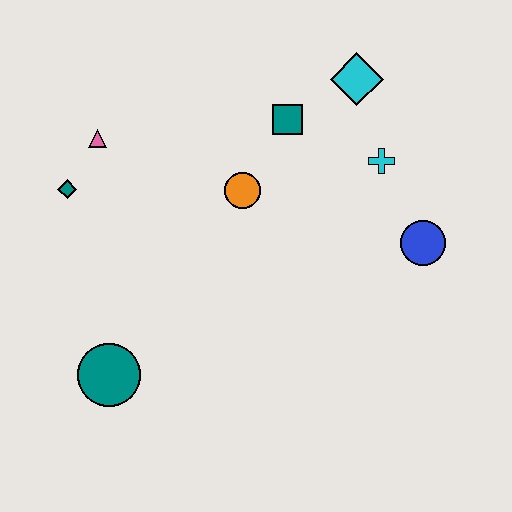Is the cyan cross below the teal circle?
No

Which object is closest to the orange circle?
The teal square is closest to the orange circle.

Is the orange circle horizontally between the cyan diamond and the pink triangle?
Yes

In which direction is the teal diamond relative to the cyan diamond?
The teal diamond is to the left of the cyan diamond.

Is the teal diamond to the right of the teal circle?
No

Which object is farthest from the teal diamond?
The blue circle is farthest from the teal diamond.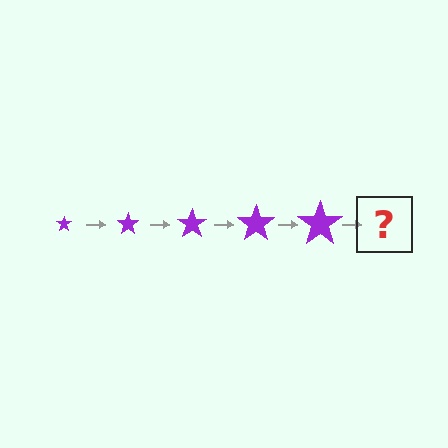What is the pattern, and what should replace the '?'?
The pattern is that the star gets progressively larger each step. The '?' should be a purple star, larger than the previous one.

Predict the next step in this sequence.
The next step is a purple star, larger than the previous one.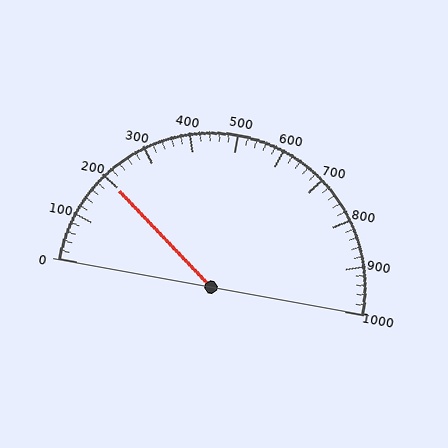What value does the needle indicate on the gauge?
The needle indicates approximately 200.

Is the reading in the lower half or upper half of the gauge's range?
The reading is in the lower half of the range (0 to 1000).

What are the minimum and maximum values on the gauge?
The gauge ranges from 0 to 1000.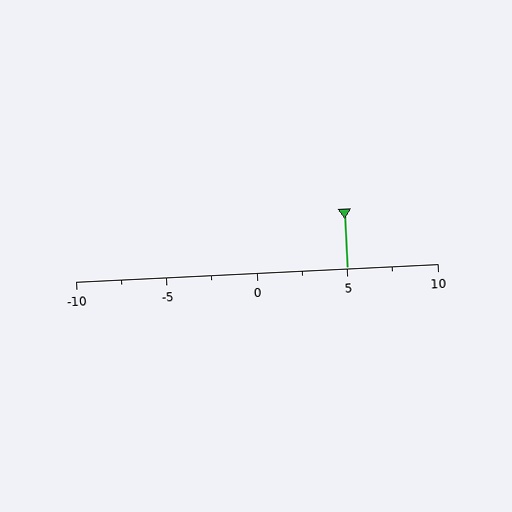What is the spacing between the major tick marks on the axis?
The major ticks are spaced 5 apart.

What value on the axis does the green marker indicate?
The marker indicates approximately 5.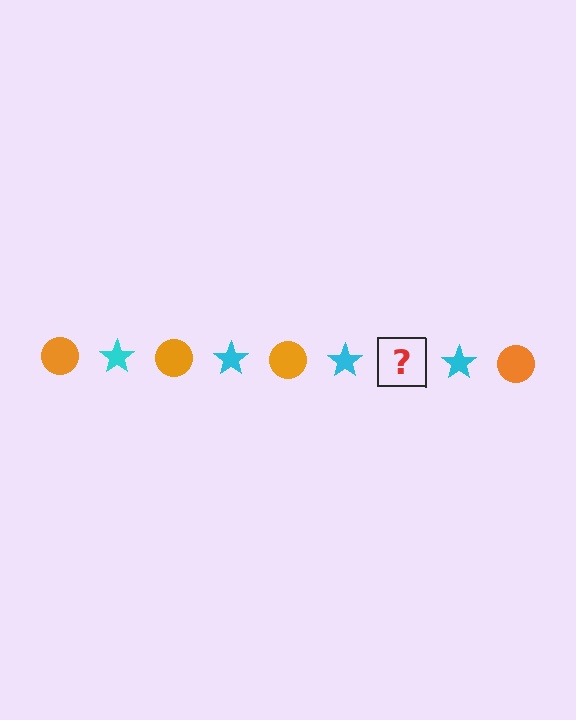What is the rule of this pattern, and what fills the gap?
The rule is that the pattern alternates between orange circle and cyan star. The gap should be filled with an orange circle.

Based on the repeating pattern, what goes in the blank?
The blank should be an orange circle.